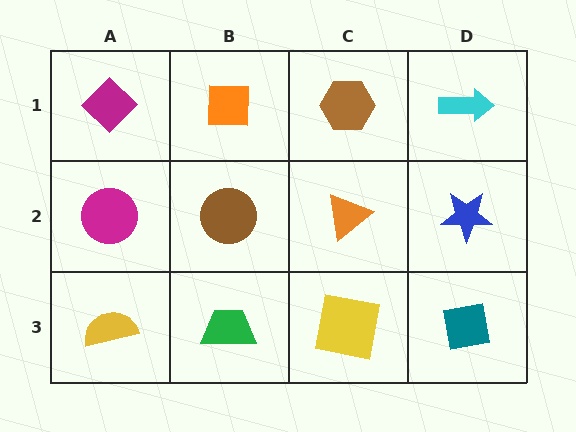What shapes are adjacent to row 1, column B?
A brown circle (row 2, column B), a magenta diamond (row 1, column A), a brown hexagon (row 1, column C).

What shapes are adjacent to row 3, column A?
A magenta circle (row 2, column A), a green trapezoid (row 3, column B).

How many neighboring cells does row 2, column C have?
4.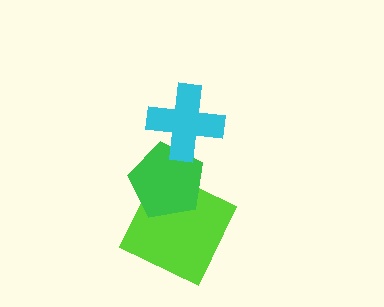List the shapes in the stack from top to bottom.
From top to bottom: the cyan cross, the green pentagon, the lime square.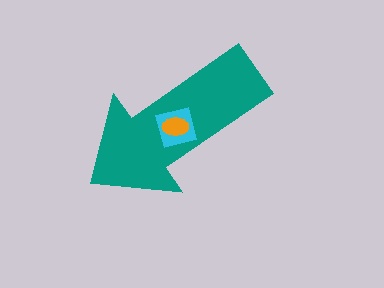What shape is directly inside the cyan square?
The orange ellipse.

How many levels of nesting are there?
3.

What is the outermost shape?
The teal arrow.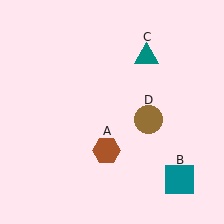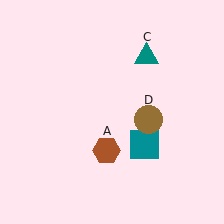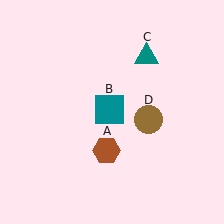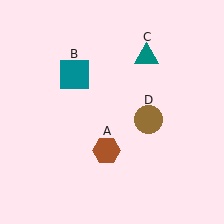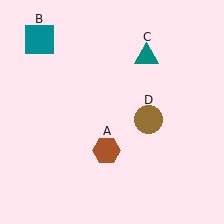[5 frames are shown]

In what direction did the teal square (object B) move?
The teal square (object B) moved up and to the left.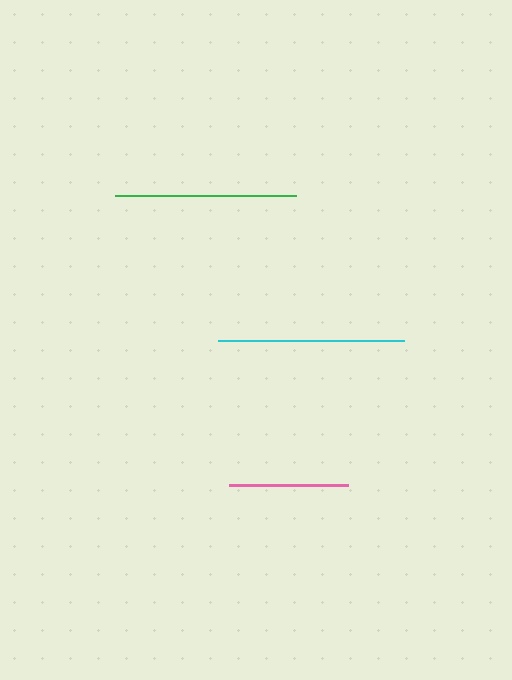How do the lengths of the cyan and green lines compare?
The cyan and green lines are approximately the same length.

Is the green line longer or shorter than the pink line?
The green line is longer than the pink line.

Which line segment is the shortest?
The pink line is the shortest at approximately 118 pixels.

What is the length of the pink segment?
The pink segment is approximately 118 pixels long.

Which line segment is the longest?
The cyan line is the longest at approximately 186 pixels.